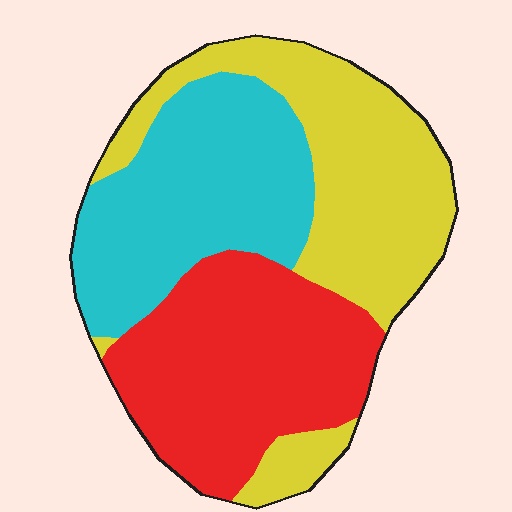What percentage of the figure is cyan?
Cyan covers about 30% of the figure.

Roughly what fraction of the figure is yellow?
Yellow covers roughly 35% of the figure.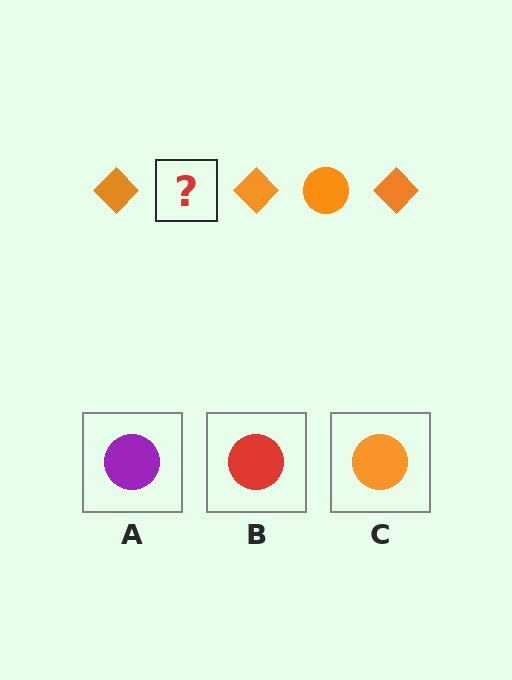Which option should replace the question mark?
Option C.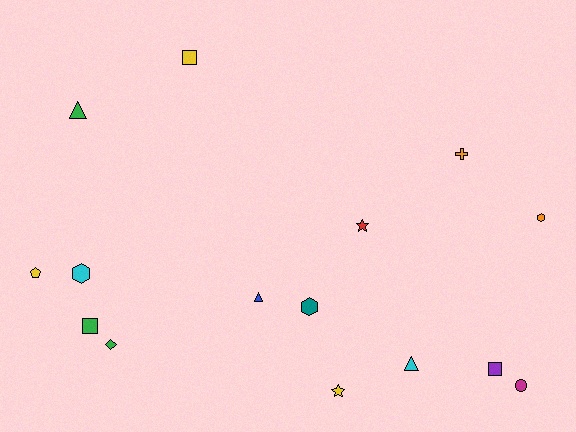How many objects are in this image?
There are 15 objects.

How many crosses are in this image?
There is 1 cross.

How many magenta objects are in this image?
There is 1 magenta object.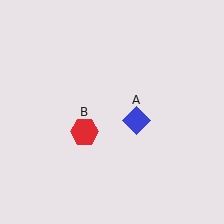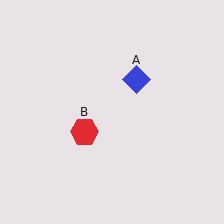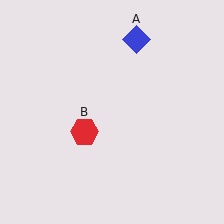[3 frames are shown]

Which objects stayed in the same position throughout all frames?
Red hexagon (object B) remained stationary.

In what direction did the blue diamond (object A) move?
The blue diamond (object A) moved up.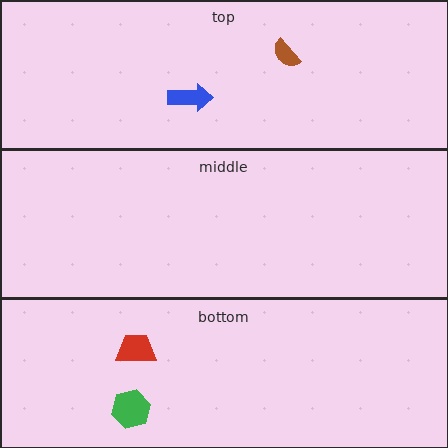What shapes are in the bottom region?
The green hexagon, the red trapezoid.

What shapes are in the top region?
The blue arrow, the brown semicircle.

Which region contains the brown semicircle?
The top region.